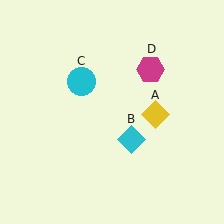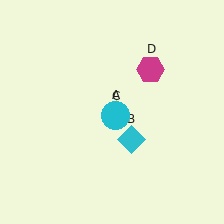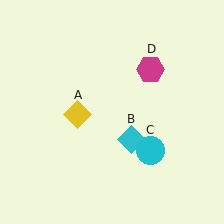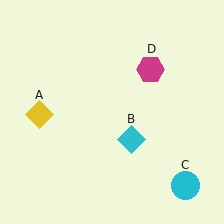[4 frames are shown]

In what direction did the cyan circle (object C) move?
The cyan circle (object C) moved down and to the right.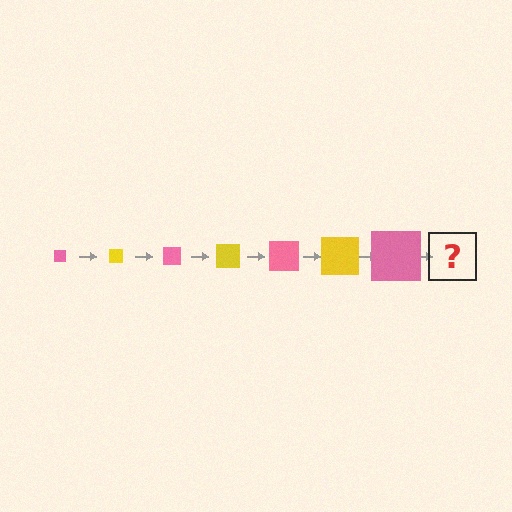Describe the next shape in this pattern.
It should be a yellow square, larger than the previous one.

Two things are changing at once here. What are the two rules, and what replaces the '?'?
The two rules are that the square grows larger each step and the color cycles through pink and yellow. The '?' should be a yellow square, larger than the previous one.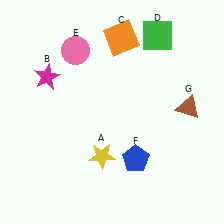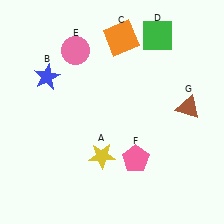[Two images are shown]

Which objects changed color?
B changed from magenta to blue. F changed from blue to pink.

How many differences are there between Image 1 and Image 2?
There are 2 differences between the two images.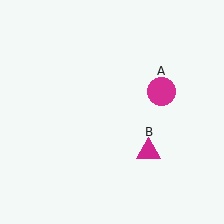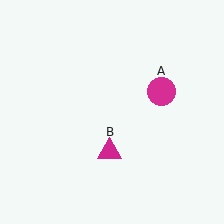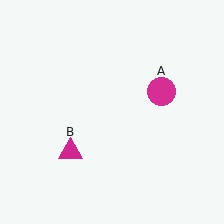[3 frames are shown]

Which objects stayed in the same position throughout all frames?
Magenta circle (object A) remained stationary.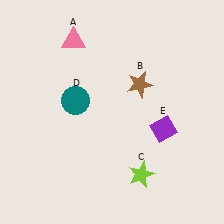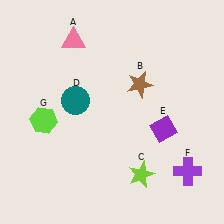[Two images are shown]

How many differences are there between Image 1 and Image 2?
There are 2 differences between the two images.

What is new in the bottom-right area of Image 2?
A purple cross (F) was added in the bottom-right area of Image 2.